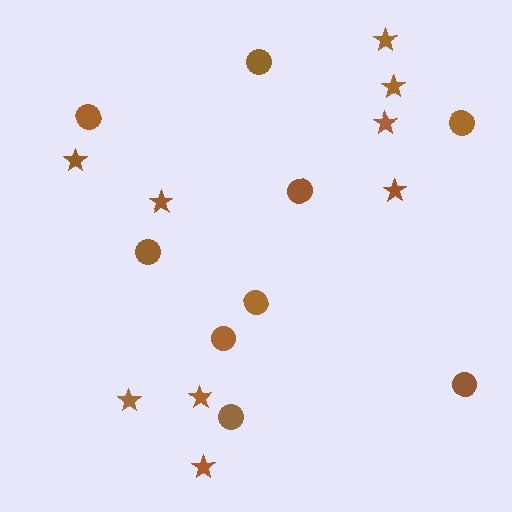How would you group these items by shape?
There are 2 groups: one group of stars (9) and one group of circles (9).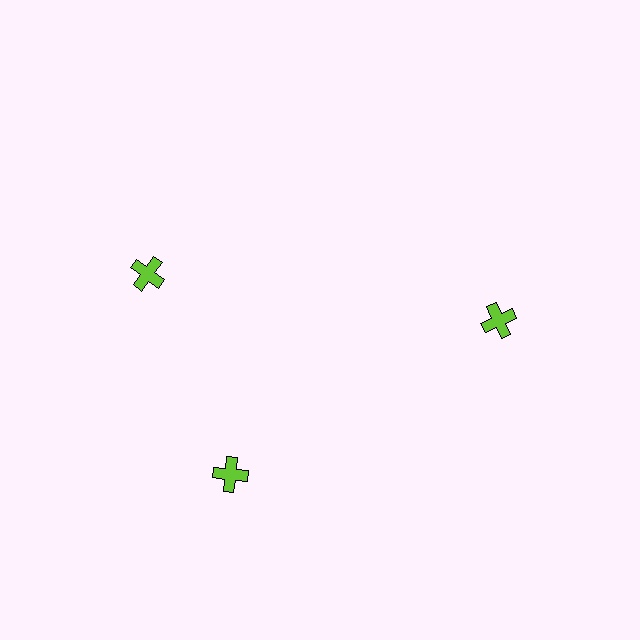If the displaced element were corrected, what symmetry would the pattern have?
It would have 3-fold rotational symmetry — the pattern would map onto itself every 120 degrees.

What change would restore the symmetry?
The symmetry would be restored by rotating it back into even spacing with its neighbors so that all 3 crosses sit at equal angles and equal distance from the center.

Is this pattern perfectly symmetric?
No. The 3 lime crosses are arranged in a ring, but one element near the 11 o'clock position is rotated out of alignment along the ring, breaking the 3-fold rotational symmetry.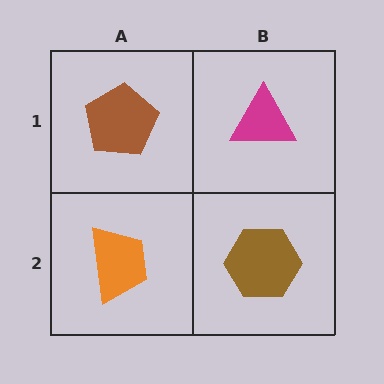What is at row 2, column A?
An orange trapezoid.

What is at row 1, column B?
A magenta triangle.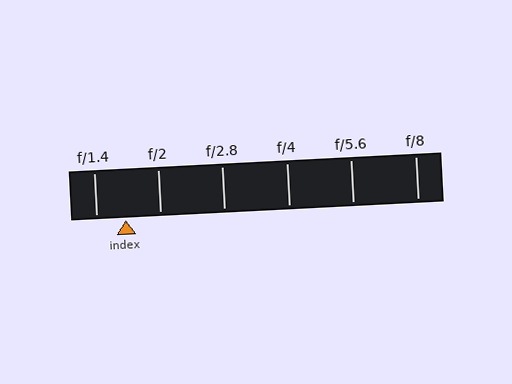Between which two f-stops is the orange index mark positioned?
The index mark is between f/1.4 and f/2.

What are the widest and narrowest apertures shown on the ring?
The widest aperture shown is f/1.4 and the narrowest is f/8.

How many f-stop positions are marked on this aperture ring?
There are 6 f-stop positions marked.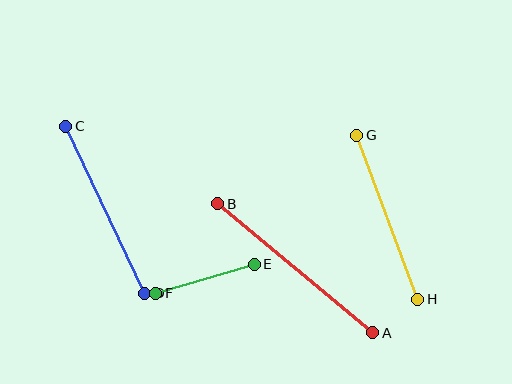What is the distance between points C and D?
The distance is approximately 184 pixels.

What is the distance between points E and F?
The distance is approximately 102 pixels.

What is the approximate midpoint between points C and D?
The midpoint is at approximately (105, 210) pixels.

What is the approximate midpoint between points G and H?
The midpoint is at approximately (387, 217) pixels.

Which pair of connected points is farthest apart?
Points A and B are farthest apart.